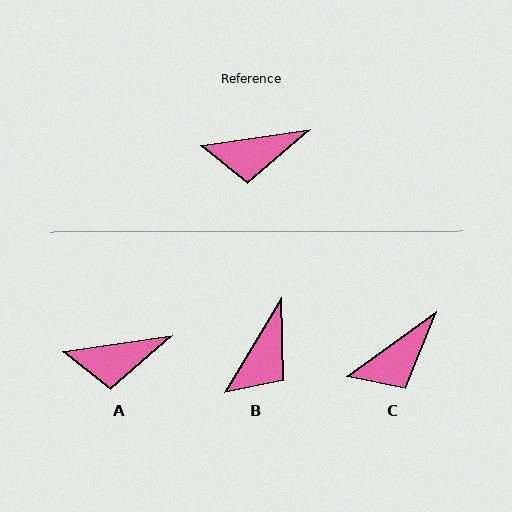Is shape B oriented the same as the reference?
No, it is off by about 50 degrees.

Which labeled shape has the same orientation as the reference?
A.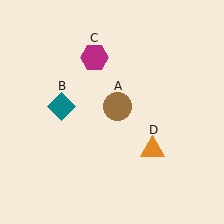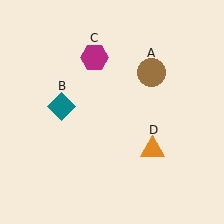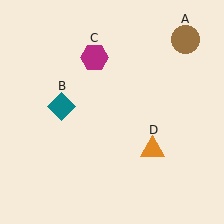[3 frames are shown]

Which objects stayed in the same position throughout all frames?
Teal diamond (object B) and magenta hexagon (object C) and orange triangle (object D) remained stationary.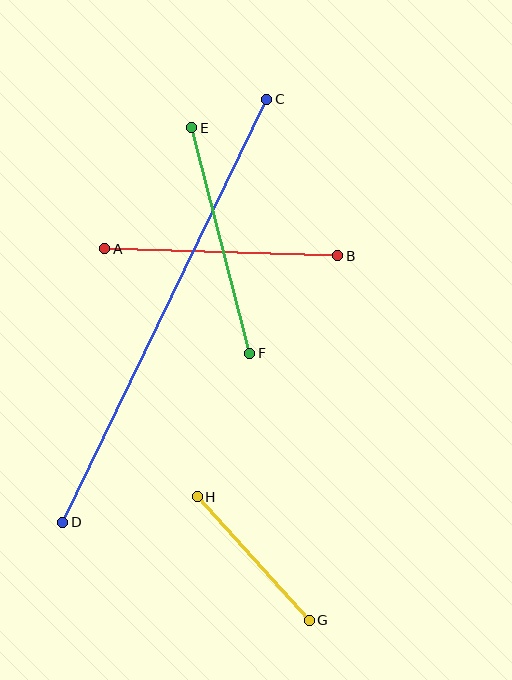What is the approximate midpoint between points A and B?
The midpoint is at approximately (221, 252) pixels.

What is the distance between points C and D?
The distance is approximately 470 pixels.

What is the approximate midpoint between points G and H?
The midpoint is at approximately (253, 559) pixels.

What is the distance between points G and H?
The distance is approximately 167 pixels.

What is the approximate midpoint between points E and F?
The midpoint is at approximately (221, 241) pixels.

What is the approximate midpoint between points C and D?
The midpoint is at approximately (165, 311) pixels.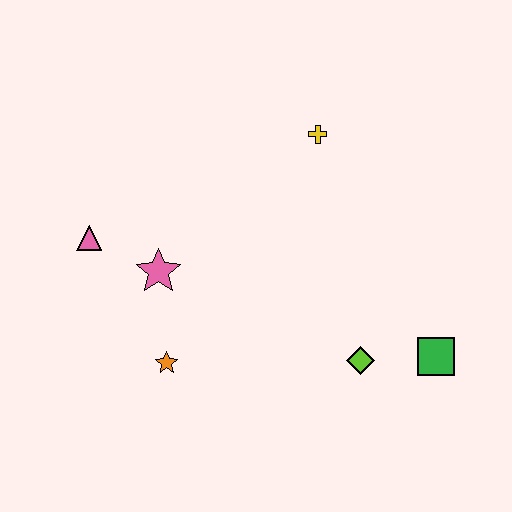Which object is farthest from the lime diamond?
The pink triangle is farthest from the lime diamond.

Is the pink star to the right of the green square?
No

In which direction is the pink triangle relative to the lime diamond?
The pink triangle is to the left of the lime diamond.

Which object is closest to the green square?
The lime diamond is closest to the green square.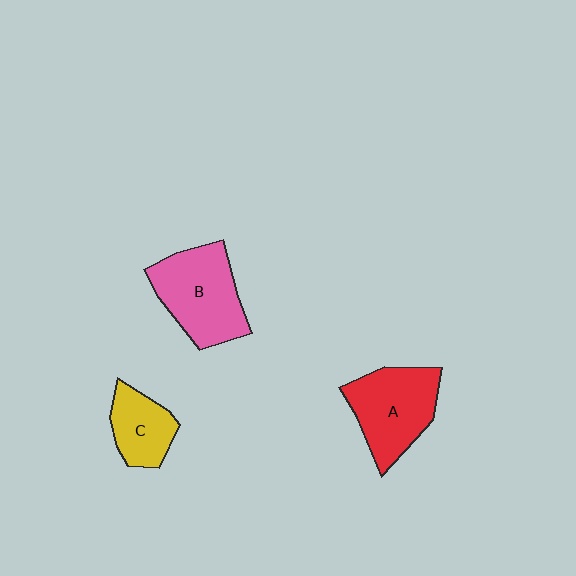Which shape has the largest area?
Shape B (pink).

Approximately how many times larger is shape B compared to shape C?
Approximately 1.7 times.